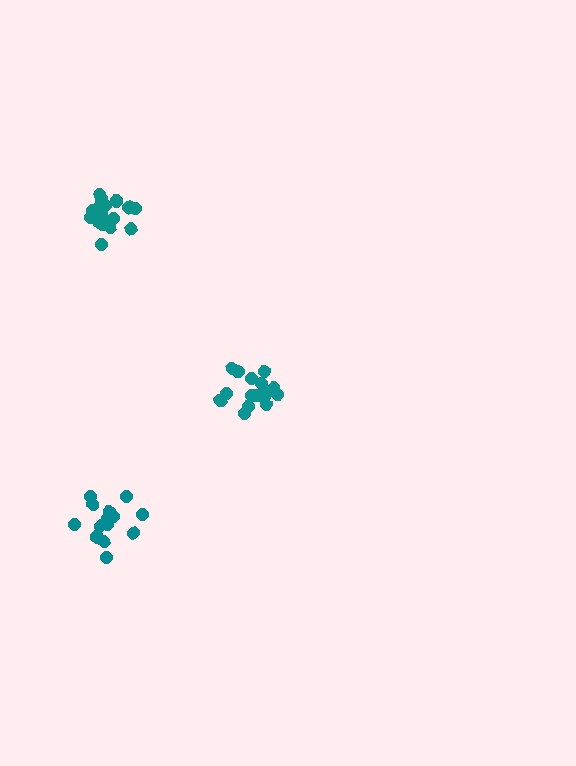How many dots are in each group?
Group 1: 15 dots, Group 2: 15 dots, Group 3: 20 dots (50 total).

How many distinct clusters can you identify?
There are 3 distinct clusters.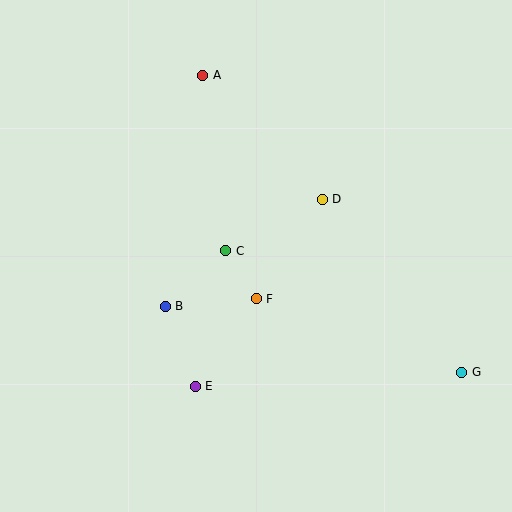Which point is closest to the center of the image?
Point C at (226, 251) is closest to the center.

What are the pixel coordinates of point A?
Point A is at (203, 75).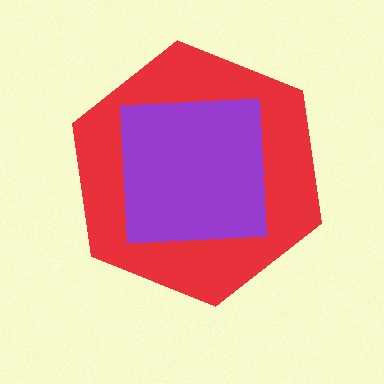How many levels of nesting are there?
2.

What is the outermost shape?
The red hexagon.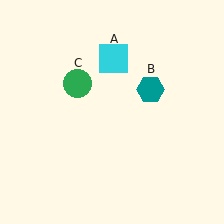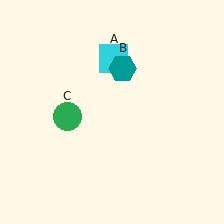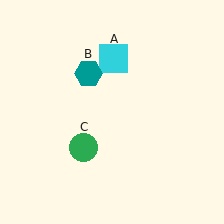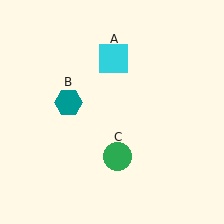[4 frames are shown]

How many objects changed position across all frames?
2 objects changed position: teal hexagon (object B), green circle (object C).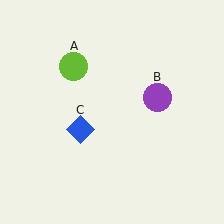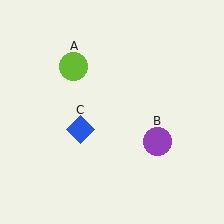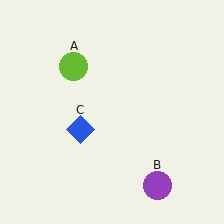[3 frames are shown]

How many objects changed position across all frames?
1 object changed position: purple circle (object B).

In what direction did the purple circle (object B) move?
The purple circle (object B) moved down.